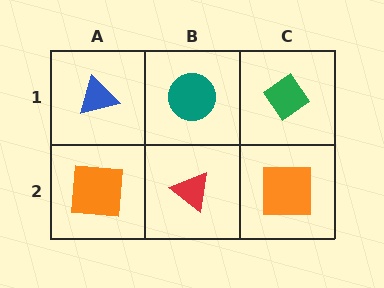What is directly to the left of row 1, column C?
A teal circle.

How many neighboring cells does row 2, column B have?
3.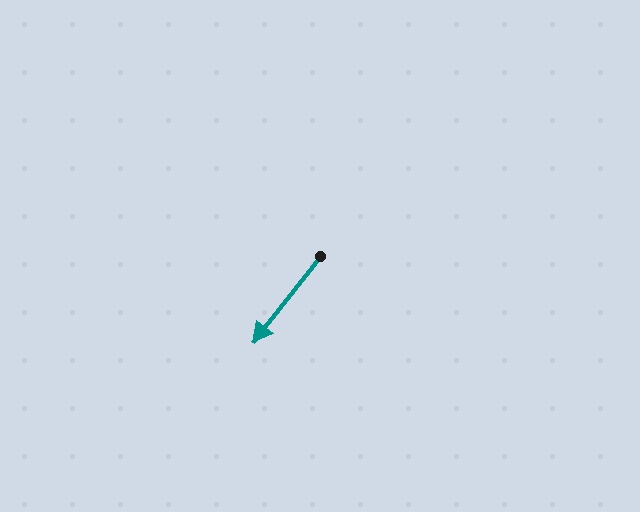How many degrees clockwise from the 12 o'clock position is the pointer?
Approximately 218 degrees.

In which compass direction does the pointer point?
Southwest.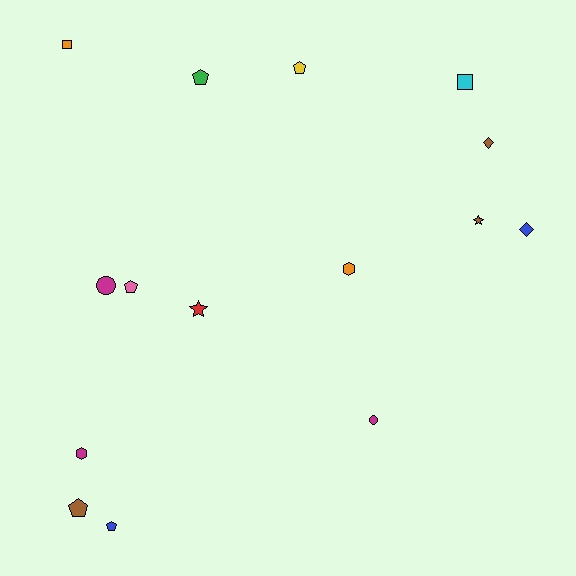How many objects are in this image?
There are 15 objects.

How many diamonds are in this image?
There are 2 diamonds.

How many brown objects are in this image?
There are 3 brown objects.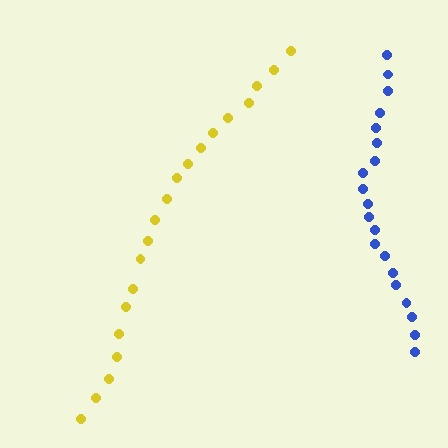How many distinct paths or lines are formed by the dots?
There are 2 distinct paths.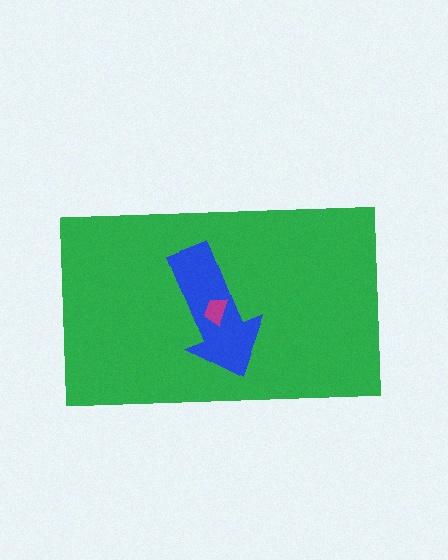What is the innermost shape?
The magenta trapezoid.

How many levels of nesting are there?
3.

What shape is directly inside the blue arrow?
The magenta trapezoid.